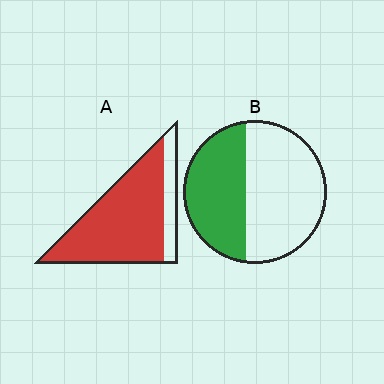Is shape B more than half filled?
No.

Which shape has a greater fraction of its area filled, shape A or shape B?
Shape A.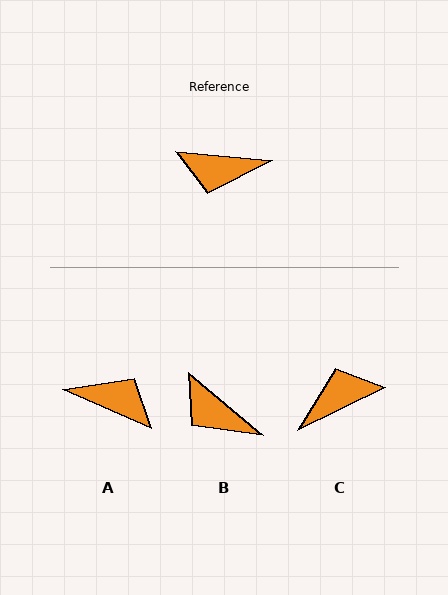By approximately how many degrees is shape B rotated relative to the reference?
Approximately 34 degrees clockwise.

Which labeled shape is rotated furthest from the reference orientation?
A, about 161 degrees away.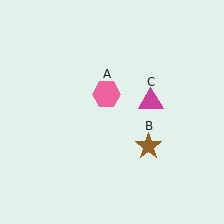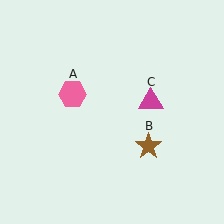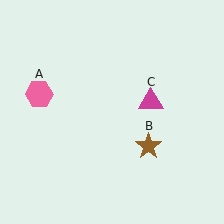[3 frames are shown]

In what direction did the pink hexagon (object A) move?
The pink hexagon (object A) moved left.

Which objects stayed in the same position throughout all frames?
Brown star (object B) and magenta triangle (object C) remained stationary.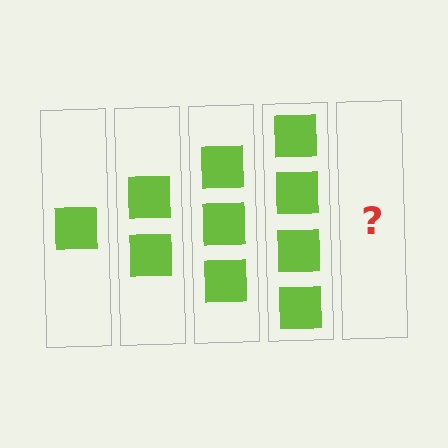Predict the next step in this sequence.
The next step is 5 squares.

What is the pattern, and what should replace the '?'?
The pattern is that each step adds one more square. The '?' should be 5 squares.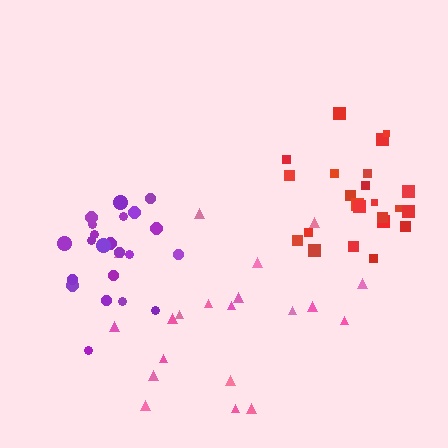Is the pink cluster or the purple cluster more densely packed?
Purple.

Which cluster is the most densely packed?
Purple.